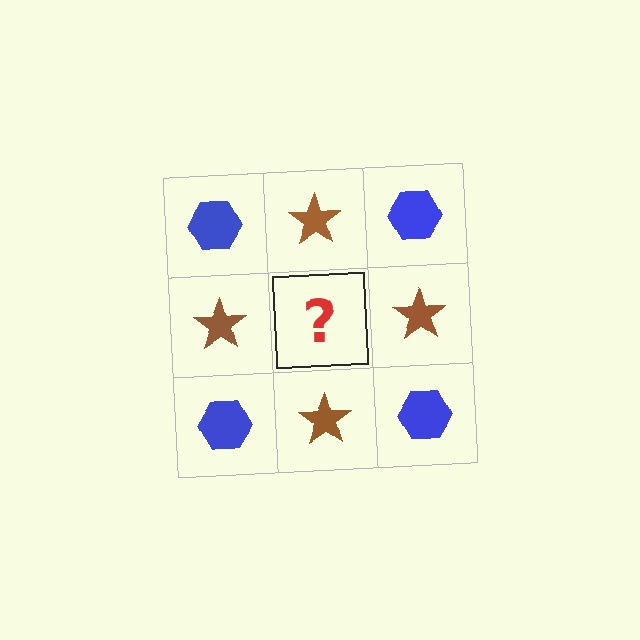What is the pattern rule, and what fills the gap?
The rule is that it alternates blue hexagon and brown star in a checkerboard pattern. The gap should be filled with a blue hexagon.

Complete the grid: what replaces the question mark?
The question mark should be replaced with a blue hexagon.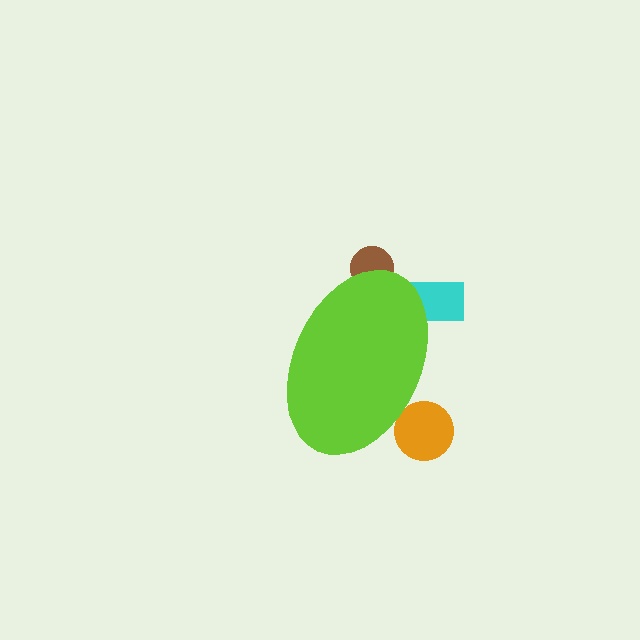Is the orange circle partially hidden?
Yes, the orange circle is partially hidden behind the lime ellipse.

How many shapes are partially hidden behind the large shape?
3 shapes are partially hidden.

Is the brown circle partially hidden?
Yes, the brown circle is partially hidden behind the lime ellipse.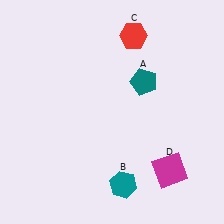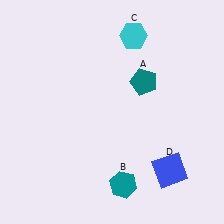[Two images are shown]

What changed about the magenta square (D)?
In Image 1, D is magenta. In Image 2, it changed to blue.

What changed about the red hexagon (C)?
In Image 1, C is red. In Image 2, it changed to cyan.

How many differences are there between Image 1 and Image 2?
There are 2 differences between the two images.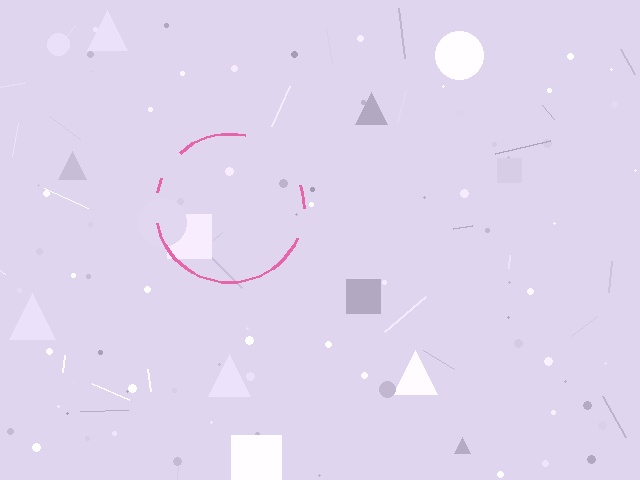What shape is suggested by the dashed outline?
The dashed outline suggests a circle.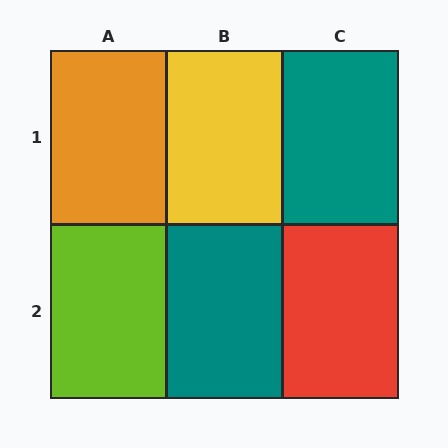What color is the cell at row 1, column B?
Yellow.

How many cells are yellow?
1 cell is yellow.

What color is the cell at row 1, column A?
Orange.